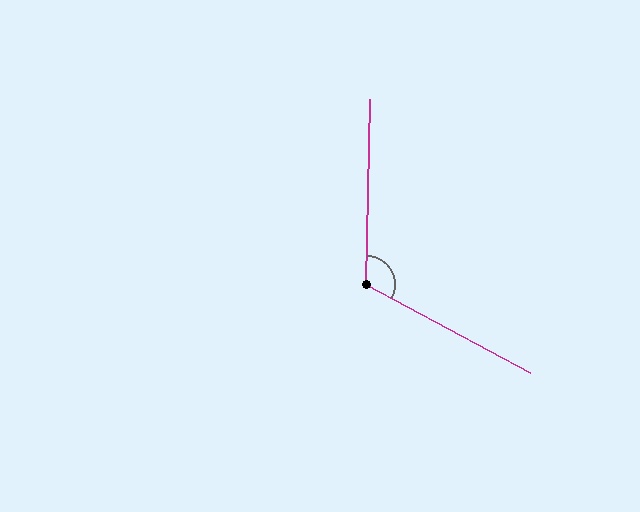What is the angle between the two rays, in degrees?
Approximately 117 degrees.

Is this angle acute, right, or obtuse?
It is obtuse.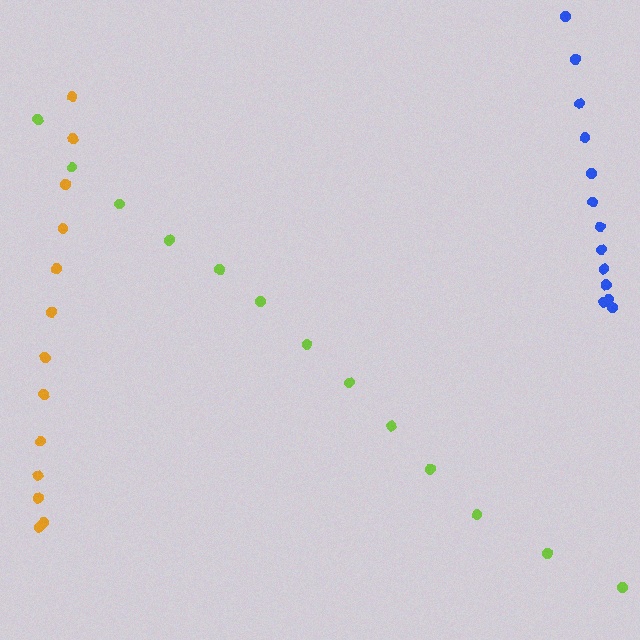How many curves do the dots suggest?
There are 3 distinct paths.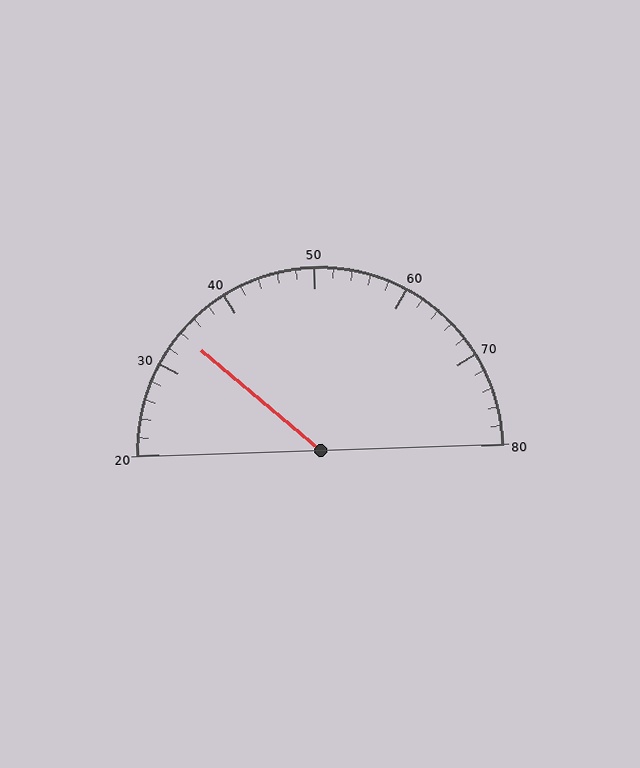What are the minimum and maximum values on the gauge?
The gauge ranges from 20 to 80.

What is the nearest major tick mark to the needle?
The nearest major tick mark is 30.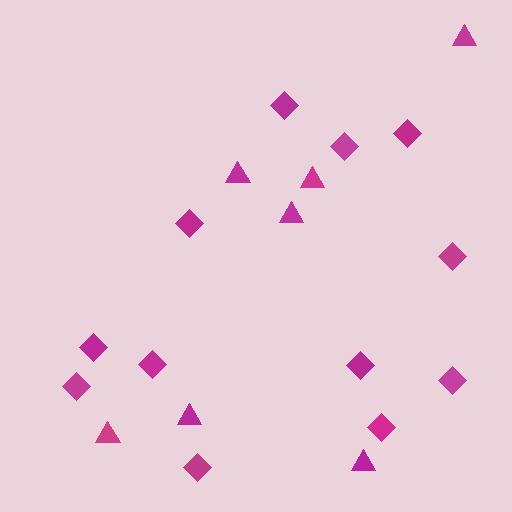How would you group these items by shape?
There are 2 groups: one group of triangles (7) and one group of diamonds (12).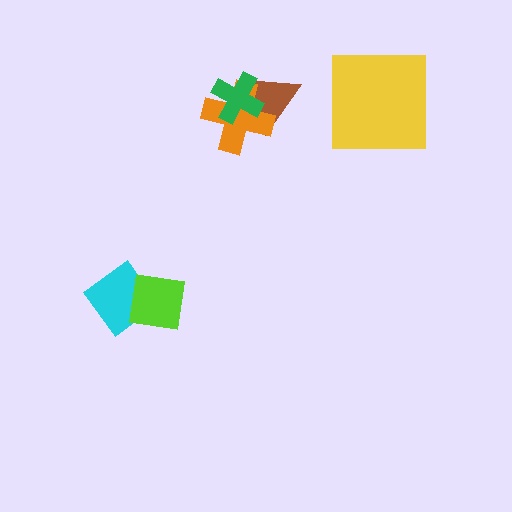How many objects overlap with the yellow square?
0 objects overlap with the yellow square.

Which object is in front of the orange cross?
The green cross is in front of the orange cross.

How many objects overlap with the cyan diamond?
1 object overlaps with the cyan diamond.